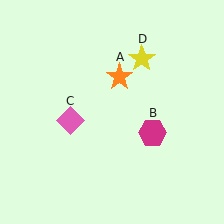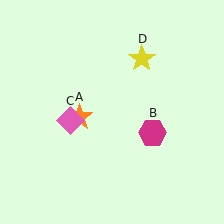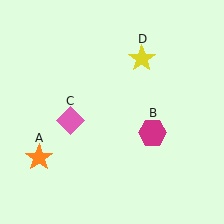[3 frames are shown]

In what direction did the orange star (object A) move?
The orange star (object A) moved down and to the left.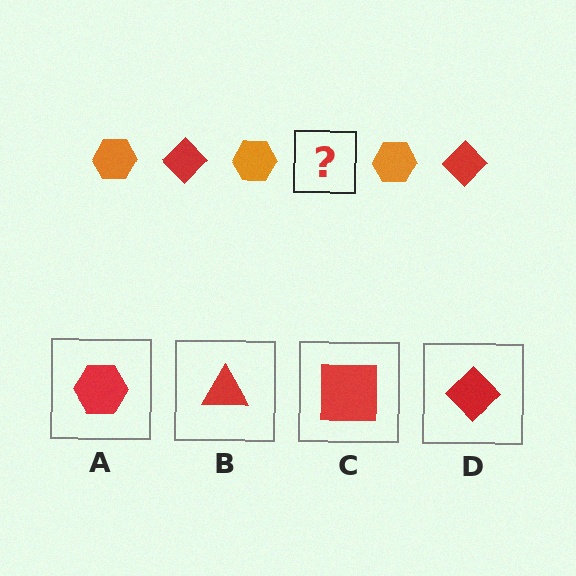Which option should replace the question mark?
Option D.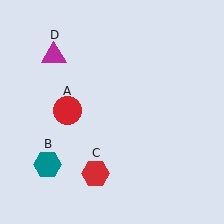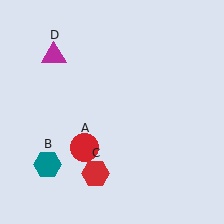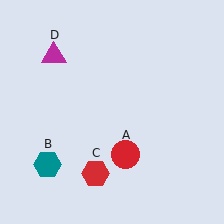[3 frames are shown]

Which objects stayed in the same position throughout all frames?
Teal hexagon (object B) and red hexagon (object C) and magenta triangle (object D) remained stationary.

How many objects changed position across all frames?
1 object changed position: red circle (object A).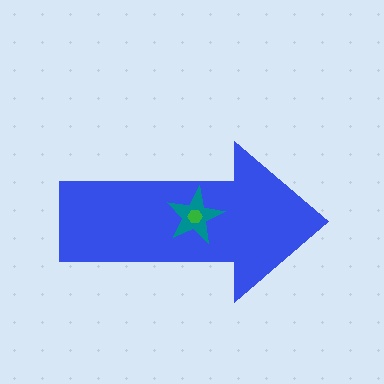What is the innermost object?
The green hexagon.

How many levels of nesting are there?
3.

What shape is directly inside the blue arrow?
The teal star.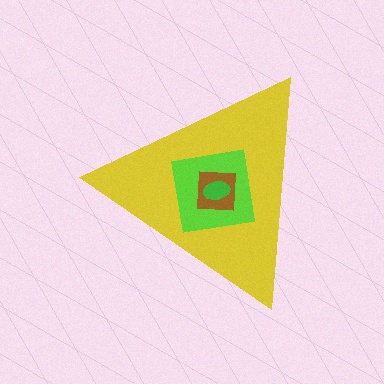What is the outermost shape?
The yellow triangle.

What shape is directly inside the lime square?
The brown square.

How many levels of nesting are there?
4.